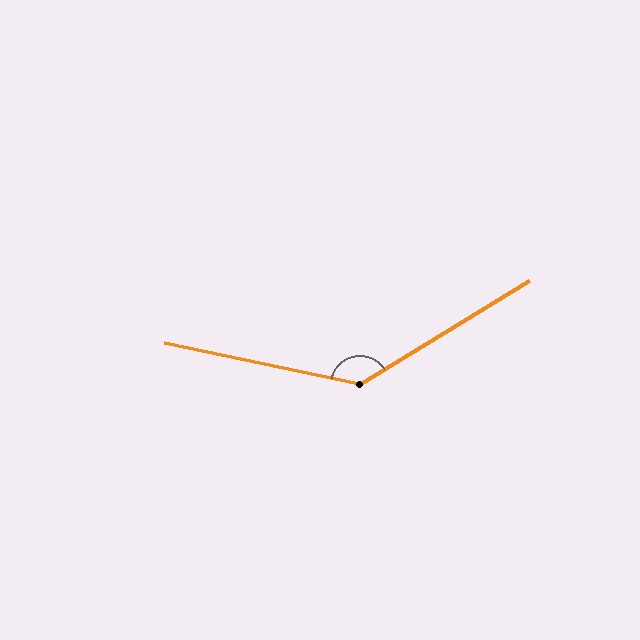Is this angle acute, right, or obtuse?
It is obtuse.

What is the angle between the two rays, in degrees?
Approximately 137 degrees.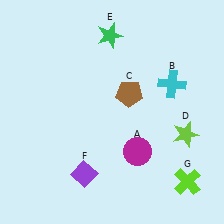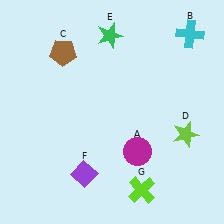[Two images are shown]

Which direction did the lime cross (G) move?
The lime cross (G) moved left.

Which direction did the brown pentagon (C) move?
The brown pentagon (C) moved left.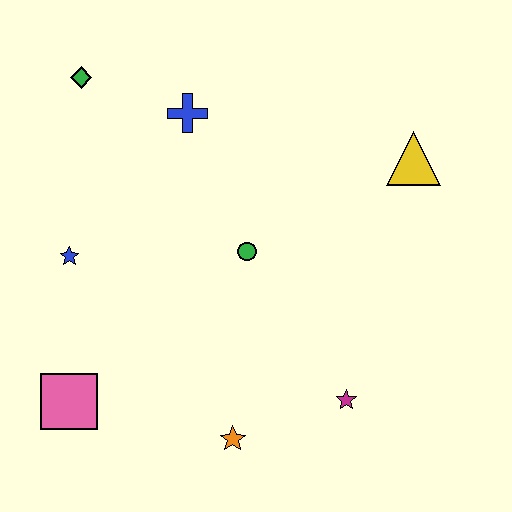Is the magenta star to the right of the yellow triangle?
No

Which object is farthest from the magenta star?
The green diamond is farthest from the magenta star.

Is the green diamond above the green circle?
Yes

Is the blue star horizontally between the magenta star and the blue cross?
No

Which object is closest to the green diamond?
The blue cross is closest to the green diamond.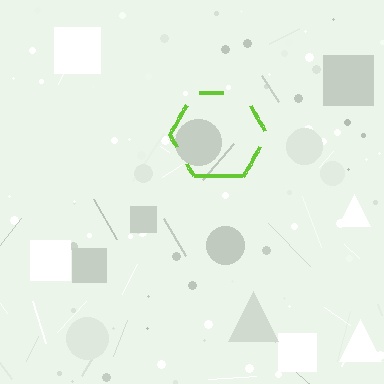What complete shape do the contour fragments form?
The contour fragments form a hexagon.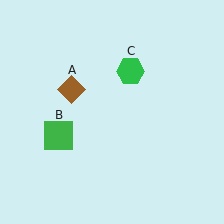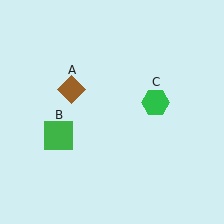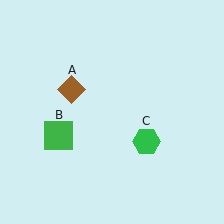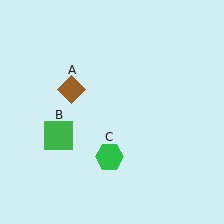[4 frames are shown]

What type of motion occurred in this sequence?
The green hexagon (object C) rotated clockwise around the center of the scene.